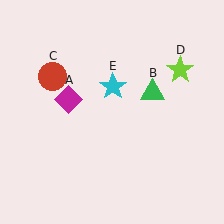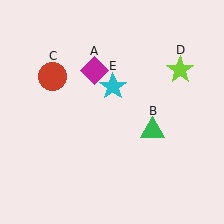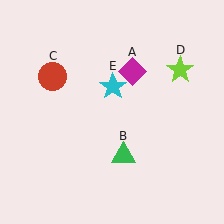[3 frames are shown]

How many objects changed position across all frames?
2 objects changed position: magenta diamond (object A), green triangle (object B).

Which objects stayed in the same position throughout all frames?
Red circle (object C) and lime star (object D) and cyan star (object E) remained stationary.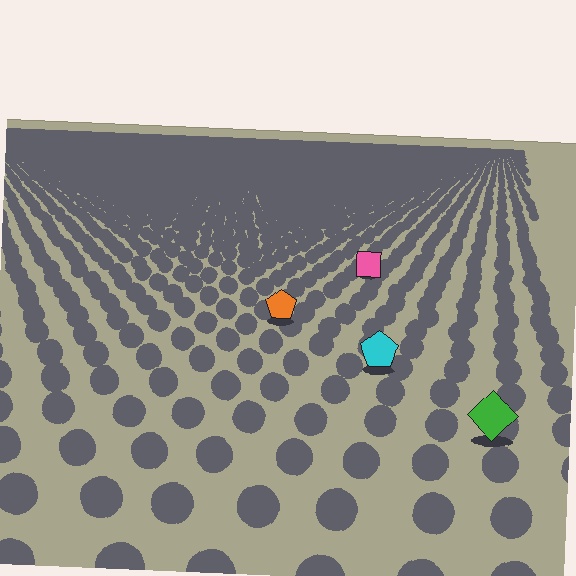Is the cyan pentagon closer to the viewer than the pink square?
Yes. The cyan pentagon is closer — you can tell from the texture gradient: the ground texture is coarser near it.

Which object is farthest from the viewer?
The pink square is farthest from the viewer. It appears smaller and the ground texture around it is denser.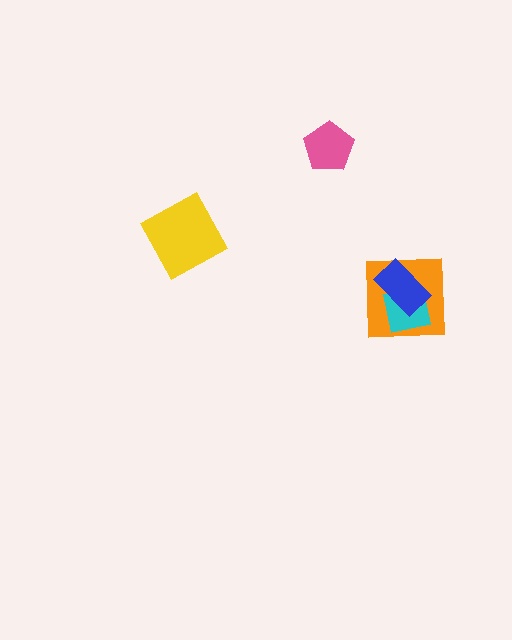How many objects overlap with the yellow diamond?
0 objects overlap with the yellow diamond.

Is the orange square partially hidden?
Yes, it is partially covered by another shape.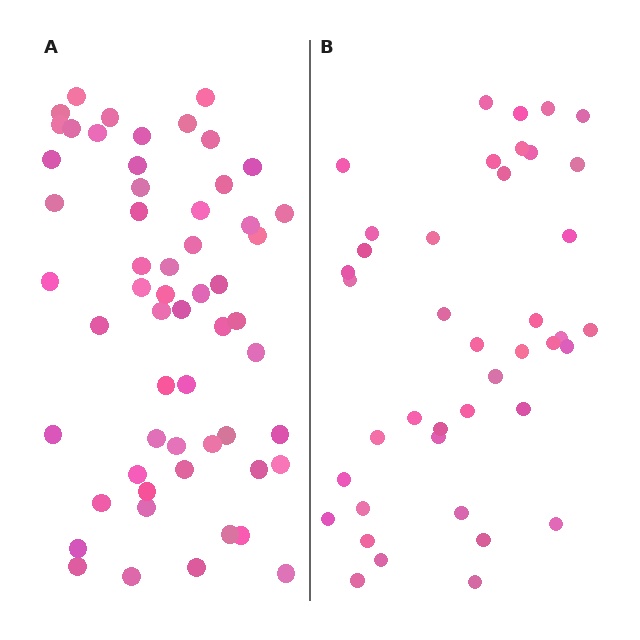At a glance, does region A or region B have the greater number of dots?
Region A (the left region) has more dots.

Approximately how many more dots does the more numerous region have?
Region A has approximately 15 more dots than region B.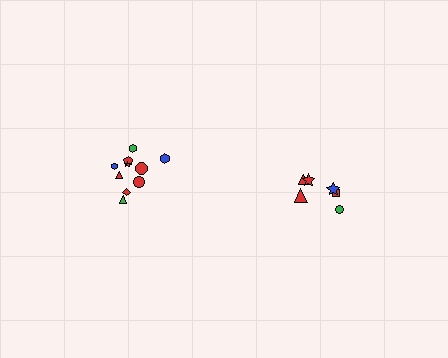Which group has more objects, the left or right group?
The left group.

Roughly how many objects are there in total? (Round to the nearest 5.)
Roughly 15 objects in total.